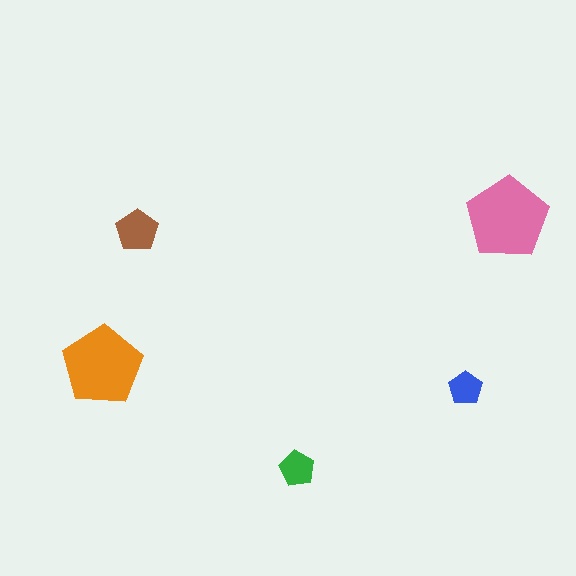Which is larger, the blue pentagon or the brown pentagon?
The brown one.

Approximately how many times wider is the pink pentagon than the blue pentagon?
About 2.5 times wider.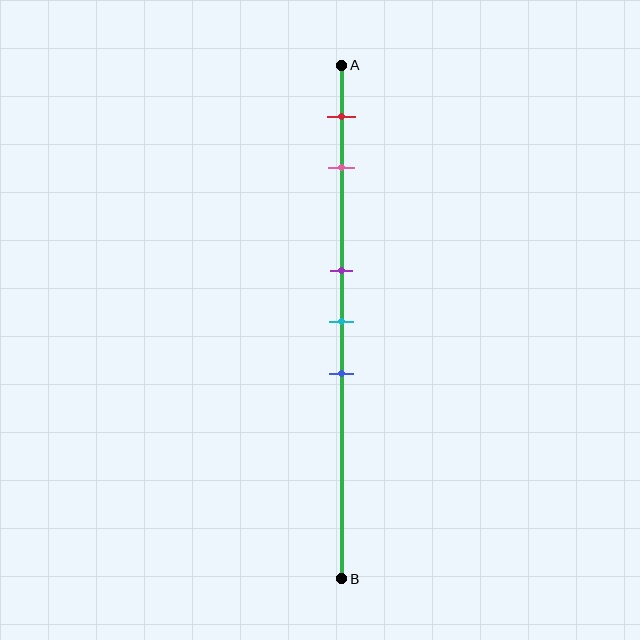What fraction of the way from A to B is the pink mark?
The pink mark is approximately 20% (0.2) of the way from A to B.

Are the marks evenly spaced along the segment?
No, the marks are not evenly spaced.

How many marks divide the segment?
There are 5 marks dividing the segment.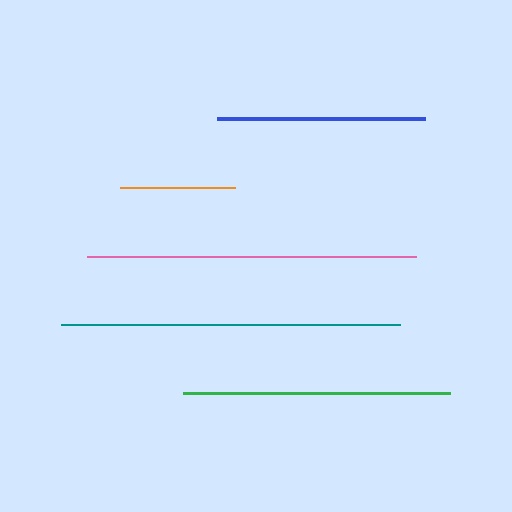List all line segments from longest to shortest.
From longest to shortest: teal, pink, green, blue, orange.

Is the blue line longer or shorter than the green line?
The green line is longer than the blue line.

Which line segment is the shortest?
The orange line is the shortest at approximately 115 pixels.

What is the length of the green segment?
The green segment is approximately 267 pixels long.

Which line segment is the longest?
The teal line is the longest at approximately 338 pixels.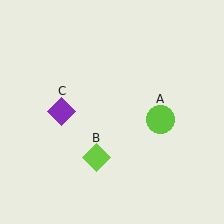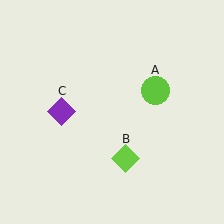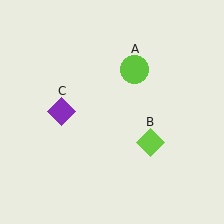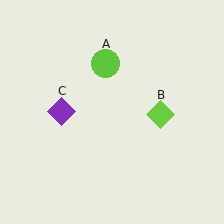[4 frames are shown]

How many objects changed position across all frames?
2 objects changed position: lime circle (object A), lime diamond (object B).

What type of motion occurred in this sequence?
The lime circle (object A), lime diamond (object B) rotated counterclockwise around the center of the scene.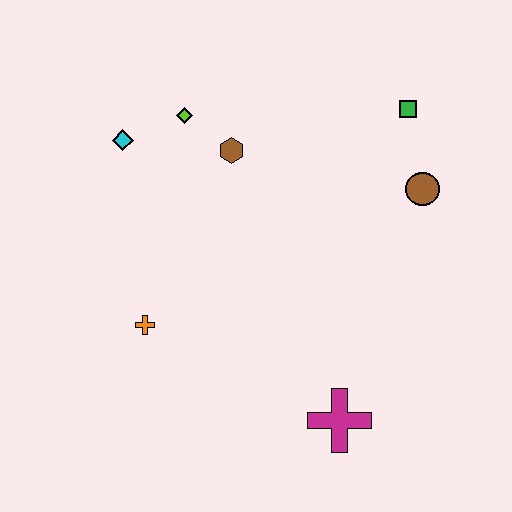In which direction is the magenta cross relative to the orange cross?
The magenta cross is to the right of the orange cross.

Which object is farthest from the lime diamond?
The magenta cross is farthest from the lime diamond.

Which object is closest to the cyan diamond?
The lime diamond is closest to the cyan diamond.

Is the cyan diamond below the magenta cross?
No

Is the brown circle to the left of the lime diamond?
No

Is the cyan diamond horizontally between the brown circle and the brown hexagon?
No